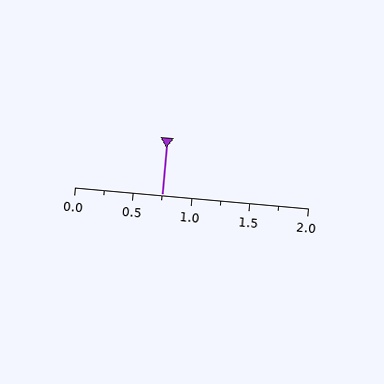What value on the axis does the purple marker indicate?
The marker indicates approximately 0.75.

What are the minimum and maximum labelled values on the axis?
The axis runs from 0.0 to 2.0.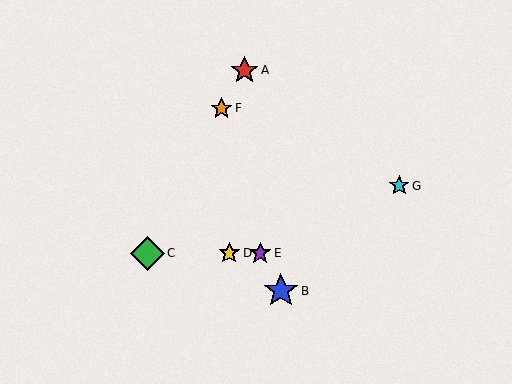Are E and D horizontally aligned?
Yes, both are at y≈253.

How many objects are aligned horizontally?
3 objects (C, D, E) are aligned horizontally.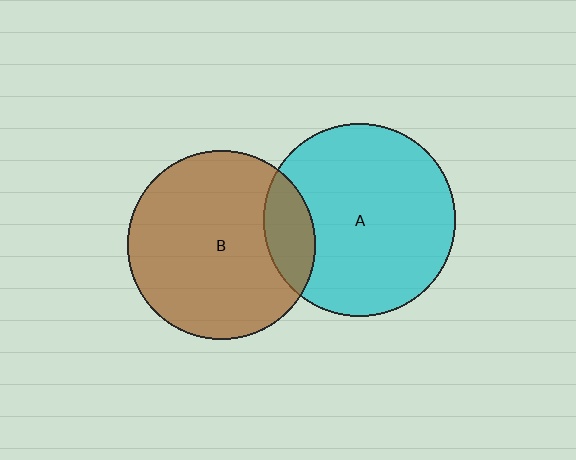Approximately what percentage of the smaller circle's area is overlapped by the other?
Approximately 15%.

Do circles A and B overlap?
Yes.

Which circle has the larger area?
Circle A (cyan).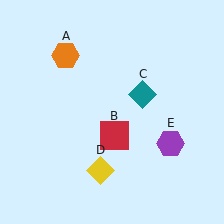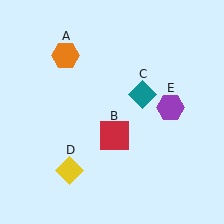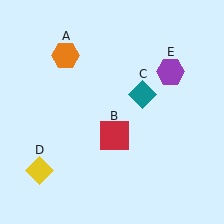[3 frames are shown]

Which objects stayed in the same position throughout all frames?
Orange hexagon (object A) and red square (object B) and teal diamond (object C) remained stationary.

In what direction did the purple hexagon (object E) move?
The purple hexagon (object E) moved up.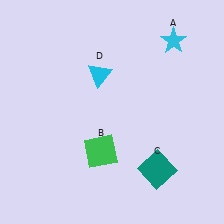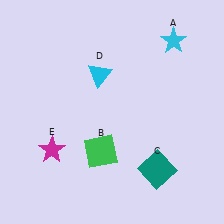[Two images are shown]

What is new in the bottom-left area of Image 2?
A magenta star (E) was added in the bottom-left area of Image 2.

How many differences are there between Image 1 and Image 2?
There is 1 difference between the two images.